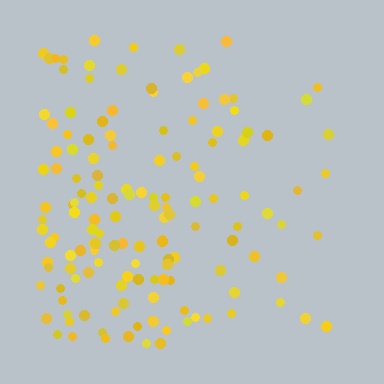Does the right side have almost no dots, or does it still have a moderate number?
Still a moderate number, just noticeably fewer than the left.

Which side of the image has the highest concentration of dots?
The left.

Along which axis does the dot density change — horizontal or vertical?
Horizontal.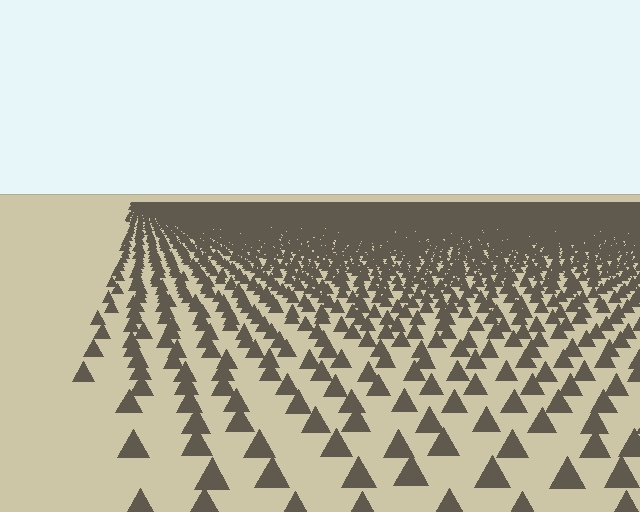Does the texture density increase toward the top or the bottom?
Density increases toward the top.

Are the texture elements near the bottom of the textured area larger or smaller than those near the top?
Larger. Near the bottom, elements are closer to the viewer and appear at a bigger on-screen size.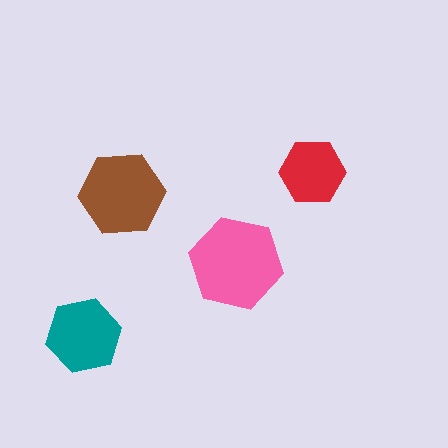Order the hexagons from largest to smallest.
the pink one, the brown one, the teal one, the red one.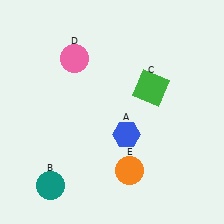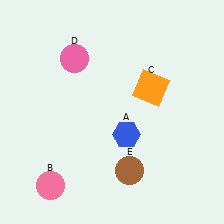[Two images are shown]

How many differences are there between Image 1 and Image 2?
There are 3 differences between the two images.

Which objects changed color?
B changed from teal to pink. C changed from green to orange. E changed from orange to brown.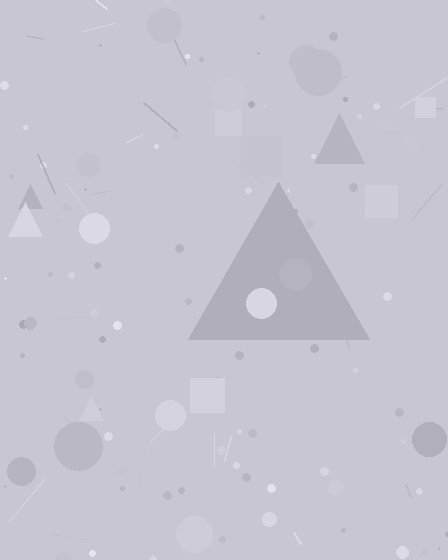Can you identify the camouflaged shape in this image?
The camouflaged shape is a triangle.